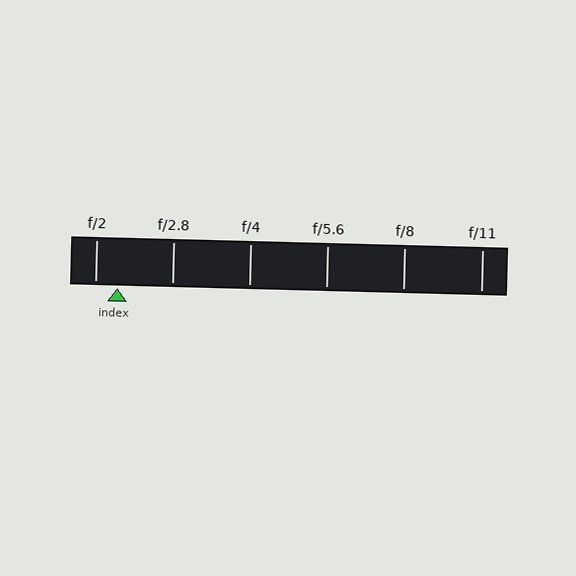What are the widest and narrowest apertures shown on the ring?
The widest aperture shown is f/2 and the narrowest is f/11.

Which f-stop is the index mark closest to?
The index mark is closest to f/2.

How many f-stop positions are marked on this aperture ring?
There are 6 f-stop positions marked.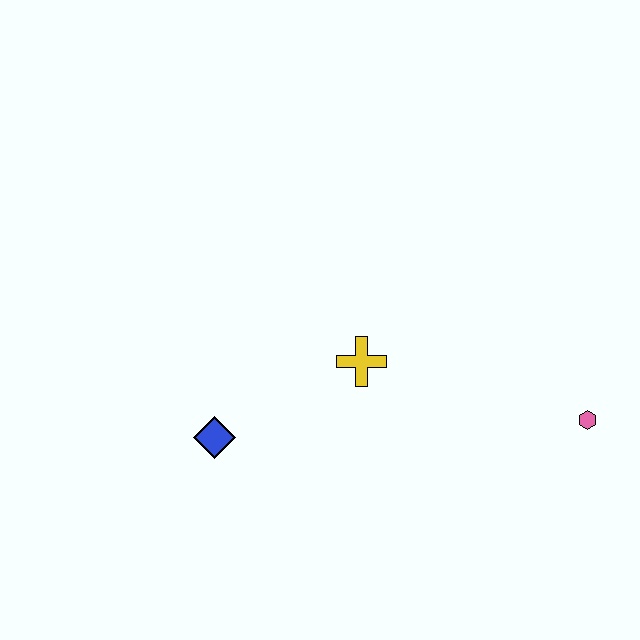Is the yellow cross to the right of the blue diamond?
Yes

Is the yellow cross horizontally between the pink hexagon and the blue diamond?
Yes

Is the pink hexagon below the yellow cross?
Yes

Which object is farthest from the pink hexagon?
The blue diamond is farthest from the pink hexagon.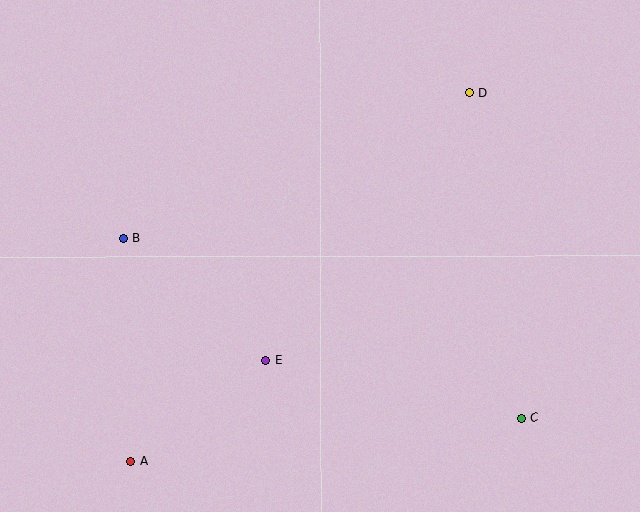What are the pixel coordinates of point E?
Point E is at (266, 360).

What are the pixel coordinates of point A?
Point A is at (131, 462).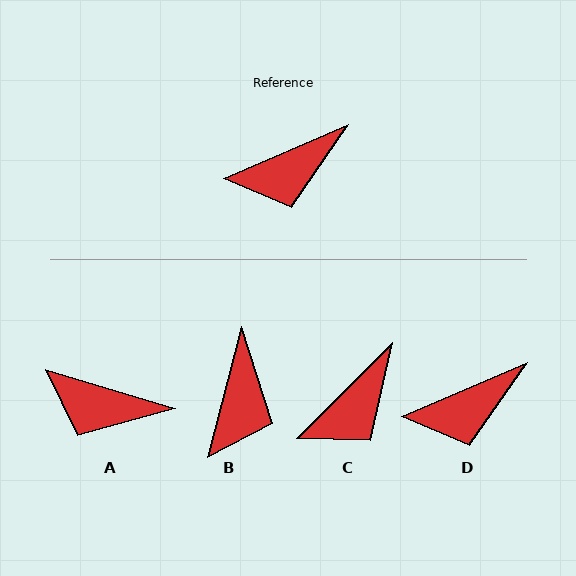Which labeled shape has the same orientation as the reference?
D.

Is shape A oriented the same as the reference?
No, it is off by about 40 degrees.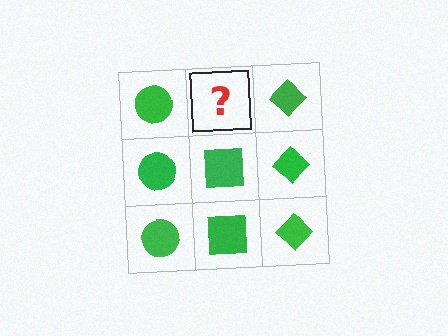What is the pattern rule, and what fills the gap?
The rule is that each column has a consistent shape. The gap should be filled with a green square.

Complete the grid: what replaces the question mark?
The question mark should be replaced with a green square.